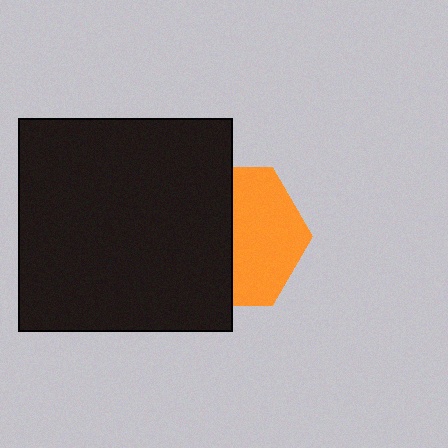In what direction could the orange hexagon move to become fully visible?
The orange hexagon could move right. That would shift it out from behind the black square entirely.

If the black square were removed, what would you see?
You would see the complete orange hexagon.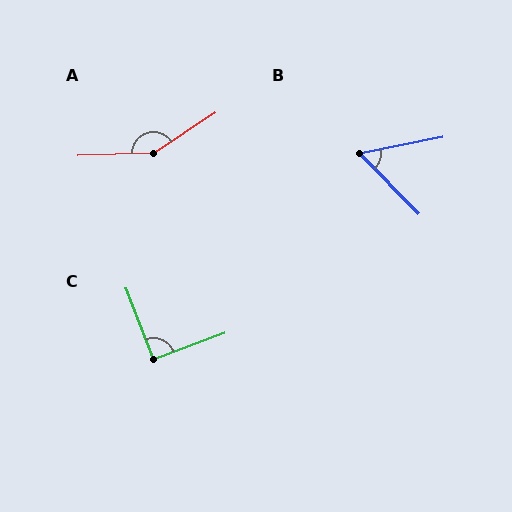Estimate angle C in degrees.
Approximately 90 degrees.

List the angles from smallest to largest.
B (56°), C (90°), A (149°).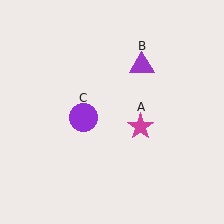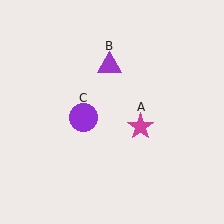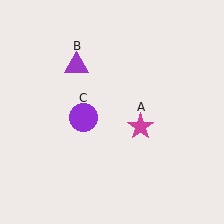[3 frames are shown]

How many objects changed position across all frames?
1 object changed position: purple triangle (object B).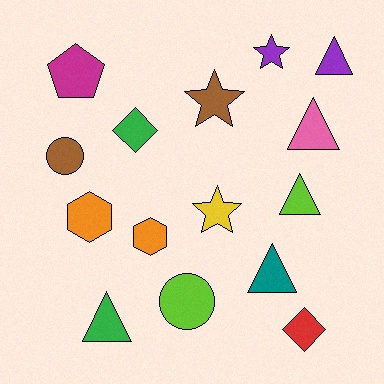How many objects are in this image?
There are 15 objects.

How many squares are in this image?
There are no squares.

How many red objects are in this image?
There is 1 red object.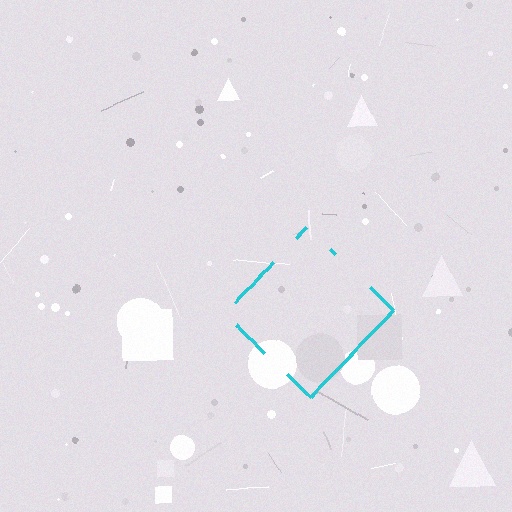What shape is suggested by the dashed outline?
The dashed outline suggests a diamond.